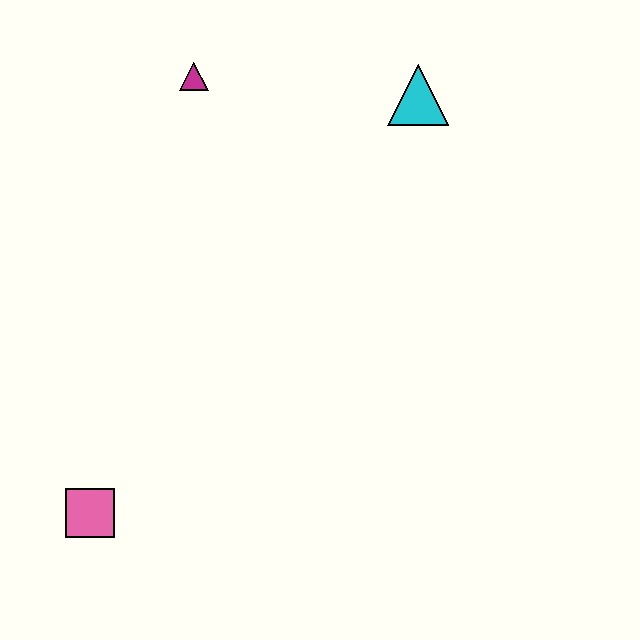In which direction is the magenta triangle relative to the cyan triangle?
The magenta triangle is to the left of the cyan triangle.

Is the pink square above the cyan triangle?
No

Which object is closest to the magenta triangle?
The cyan triangle is closest to the magenta triangle.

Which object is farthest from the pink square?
The cyan triangle is farthest from the pink square.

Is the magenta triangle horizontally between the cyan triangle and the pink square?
Yes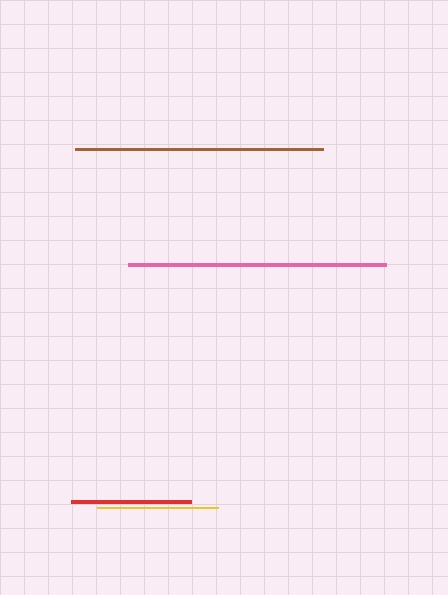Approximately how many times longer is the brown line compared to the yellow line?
The brown line is approximately 2.0 times the length of the yellow line.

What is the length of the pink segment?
The pink segment is approximately 259 pixels long.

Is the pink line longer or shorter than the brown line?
The pink line is longer than the brown line.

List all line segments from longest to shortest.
From longest to shortest: pink, brown, yellow, red.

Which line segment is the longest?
The pink line is the longest at approximately 259 pixels.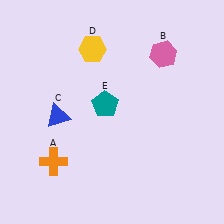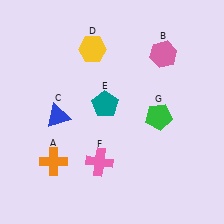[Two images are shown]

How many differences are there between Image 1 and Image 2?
There are 2 differences between the two images.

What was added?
A pink cross (F), a green pentagon (G) were added in Image 2.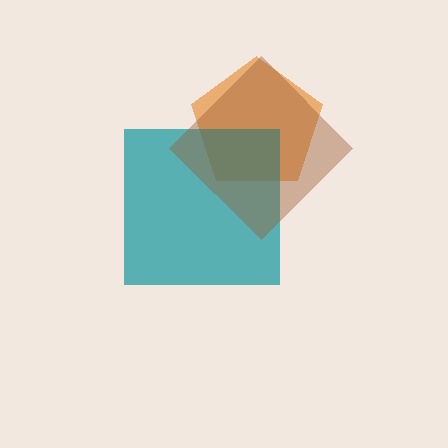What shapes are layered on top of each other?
The layered shapes are: an orange pentagon, a teal square, a brown diamond.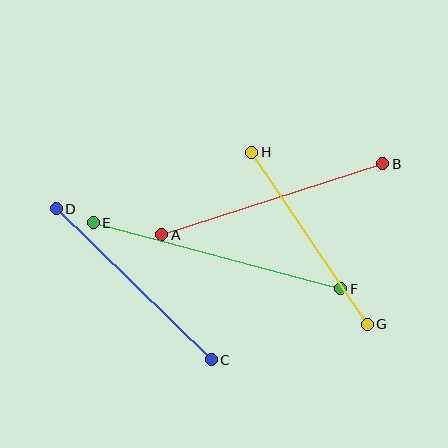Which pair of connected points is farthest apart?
Points E and F are farthest apart.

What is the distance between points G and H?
The distance is approximately 207 pixels.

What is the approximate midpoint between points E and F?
The midpoint is at approximately (217, 256) pixels.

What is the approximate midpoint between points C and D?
The midpoint is at approximately (134, 284) pixels.